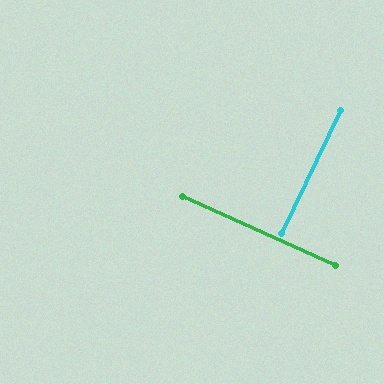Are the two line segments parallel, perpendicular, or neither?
Perpendicular — they meet at approximately 88°.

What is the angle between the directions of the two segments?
Approximately 88 degrees.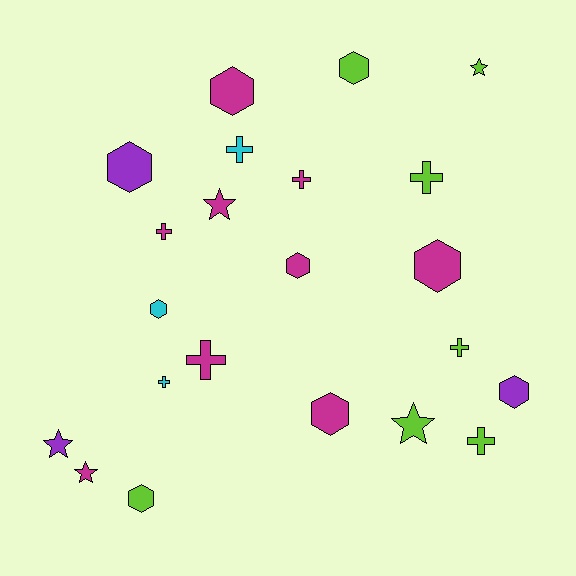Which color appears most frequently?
Magenta, with 9 objects.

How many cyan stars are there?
There are no cyan stars.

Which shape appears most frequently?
Hexagon, with 9 objects.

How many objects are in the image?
There are 22 objects.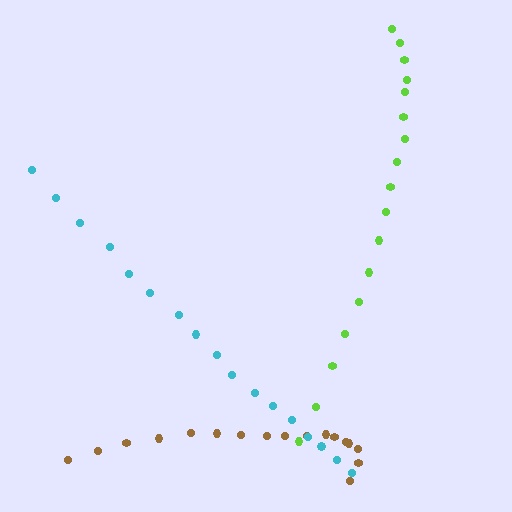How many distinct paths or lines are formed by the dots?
There are 3 distinct paths.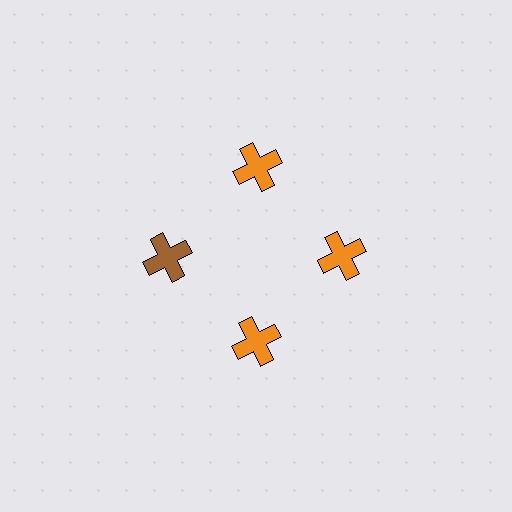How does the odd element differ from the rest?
It has a different color: brown instead of orange.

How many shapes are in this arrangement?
There are 4 shapes arranged in a ring pattern.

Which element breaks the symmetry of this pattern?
The brown cross at roughly the 9 o'clock position breaks the symmetry. All other shapes are orange crosses.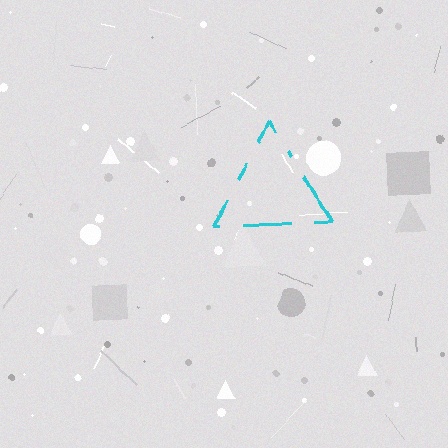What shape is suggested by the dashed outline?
The dashed outline suggests a triangle.